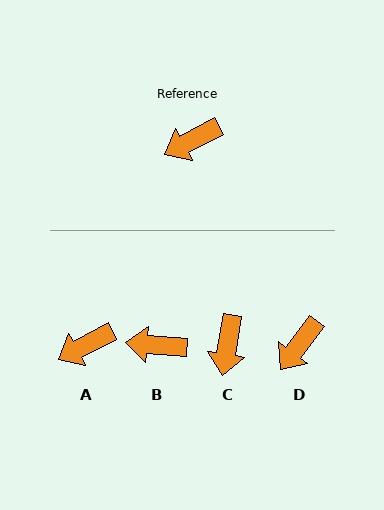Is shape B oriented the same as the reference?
No, it is off by about 32 degrees.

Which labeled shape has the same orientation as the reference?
A.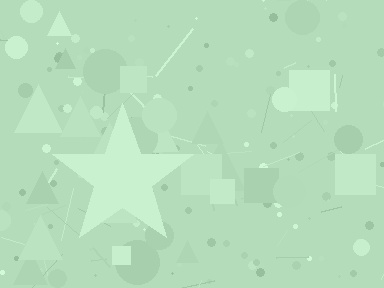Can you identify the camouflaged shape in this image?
The camouflaged shape is a star.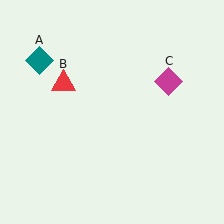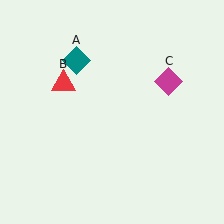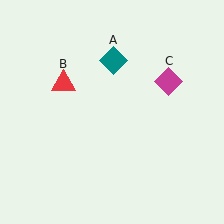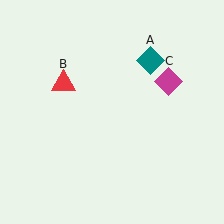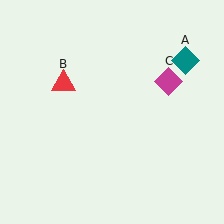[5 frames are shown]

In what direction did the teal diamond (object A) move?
The teal diamond (object A) moved right.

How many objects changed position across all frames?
1 object changed position: teal diamond (object A).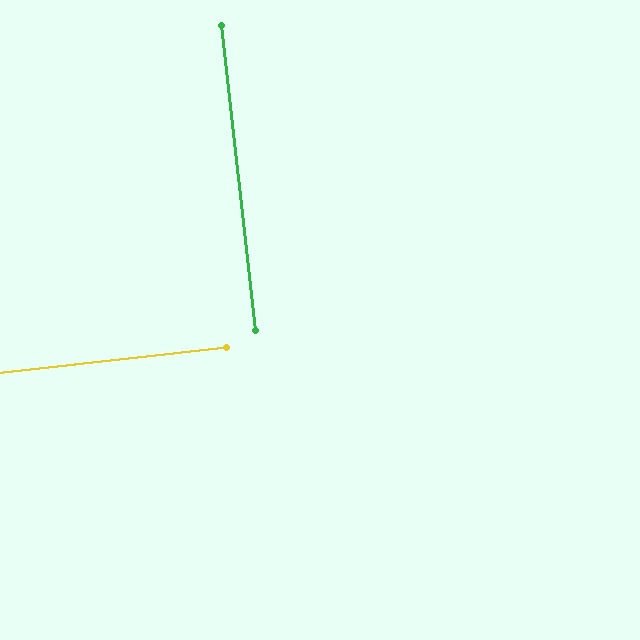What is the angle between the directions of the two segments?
Approximately 90 degrees.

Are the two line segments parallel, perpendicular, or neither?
Perpendicular — they meet at approximately 90°.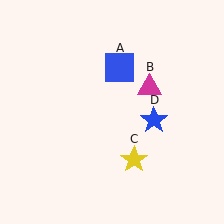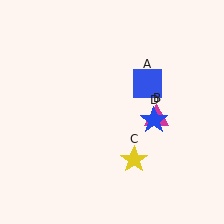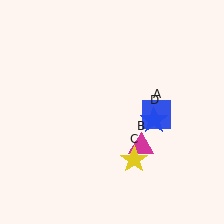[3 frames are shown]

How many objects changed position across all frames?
2 objects changed position: blue square (object A), magenta triangle (object B).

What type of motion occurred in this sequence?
The blue square (object A), magenta triangle (object B) rotated clockwise around the center of the scene.